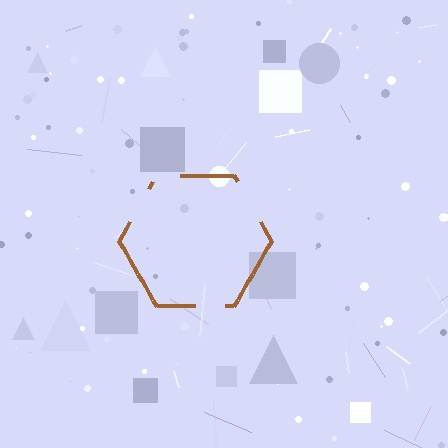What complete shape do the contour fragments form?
The contour fragments form a hexagon.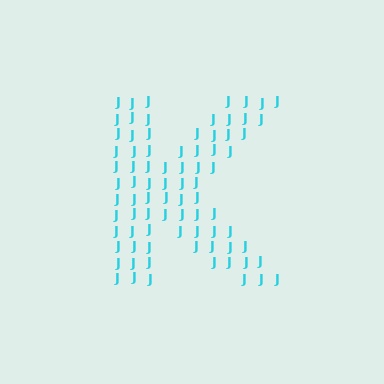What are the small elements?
The small elements are letter J's.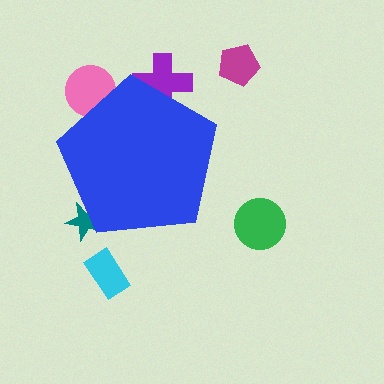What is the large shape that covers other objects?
A blue pentagon.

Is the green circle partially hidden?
No, the green circle is fully visible.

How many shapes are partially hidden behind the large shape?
3 shapes are partially hidden.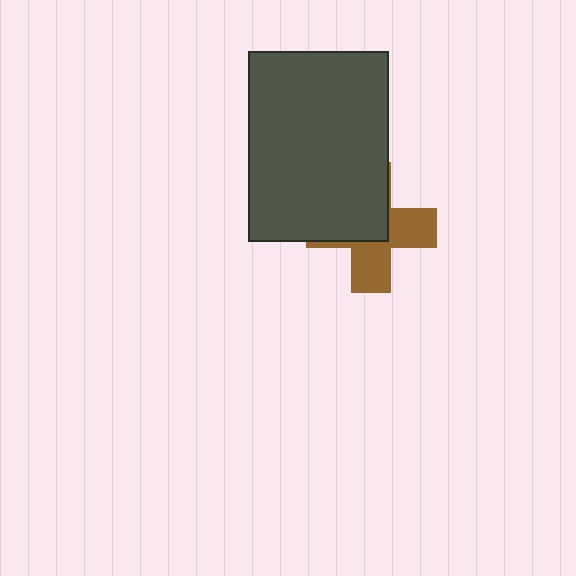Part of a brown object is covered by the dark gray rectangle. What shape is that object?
It is a cross.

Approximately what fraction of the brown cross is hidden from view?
Roughly 51% of the brown cross is hidden behind the dark gray rectangle.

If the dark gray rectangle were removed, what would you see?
You would see the complete brown cross.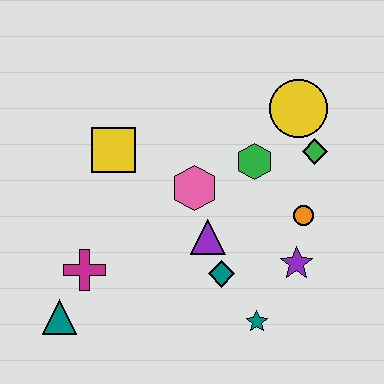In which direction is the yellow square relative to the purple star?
The yellow square is to the left of the purple star.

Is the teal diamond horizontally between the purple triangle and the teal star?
Yes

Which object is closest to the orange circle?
The purple star is closest to the orange circle.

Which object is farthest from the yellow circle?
The teal triangle is farthest from the yellow circle.